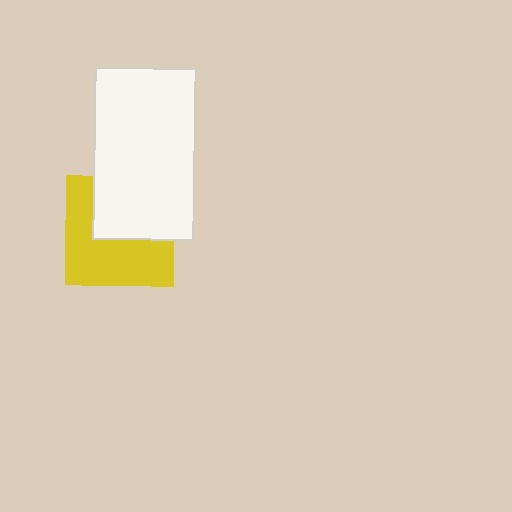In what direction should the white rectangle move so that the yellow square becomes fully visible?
The white rectangle should move up. That is the shortest direction to clear the overlap and leave the yellow square fully visible.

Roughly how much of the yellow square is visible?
About half of it is visible (roughly 56%).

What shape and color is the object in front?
The object in front is a white rectangle.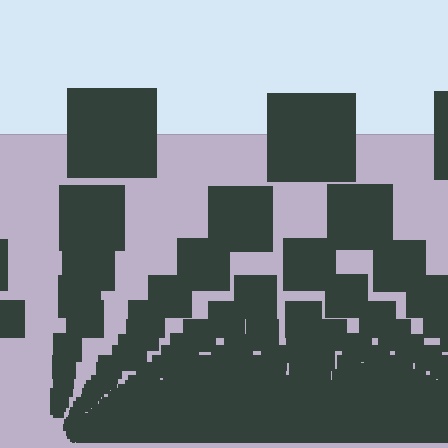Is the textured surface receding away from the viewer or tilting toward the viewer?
The surface appears to tilt toward the viewer. Texture elements get larger and sparser toward the top.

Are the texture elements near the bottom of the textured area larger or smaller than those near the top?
Smaller. The gradient is inverted — elements near the bottom are smaller and denser.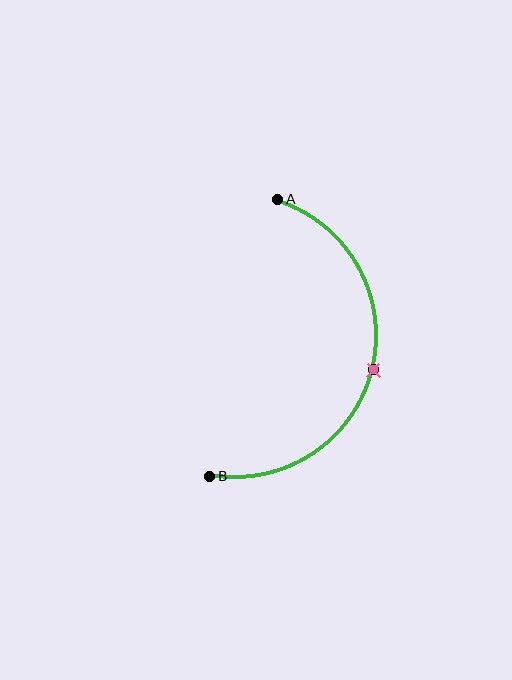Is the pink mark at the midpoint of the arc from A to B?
Yes. The pink mark lies on the arc at equal arc-length from both A and B — it is the arc midpoint.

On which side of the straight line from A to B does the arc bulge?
The arc bulges to the right of the straight line connecting A and B.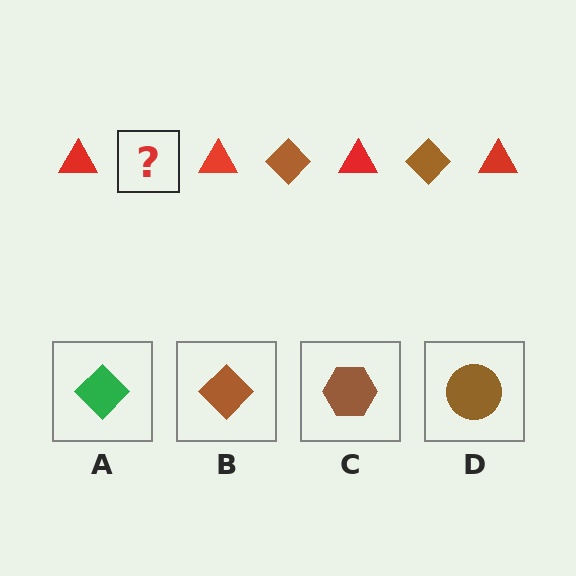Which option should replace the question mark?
Option B.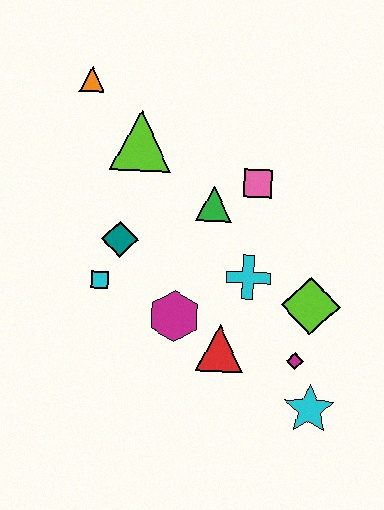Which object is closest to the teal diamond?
The cyan square is closest to the teal diamond.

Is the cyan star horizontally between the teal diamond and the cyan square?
No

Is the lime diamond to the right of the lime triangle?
Yes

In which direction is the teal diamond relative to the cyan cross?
The teal diamond is to the left of the cyan cross.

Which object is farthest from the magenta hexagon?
The orange triangle is farthest from the magenta hexagon.